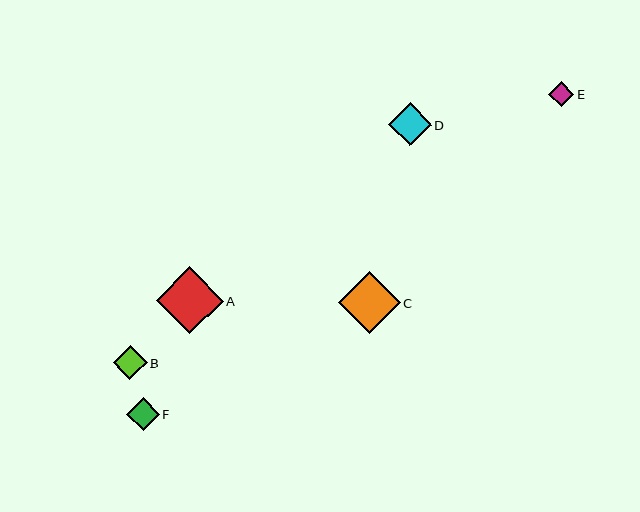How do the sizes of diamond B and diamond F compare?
Diamond B and diamond F are approximately the same size.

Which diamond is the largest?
Diamond A is the largest with a size of approximately 67 pixels.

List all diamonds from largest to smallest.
From largest to smallest: A, C, D, B, F, E.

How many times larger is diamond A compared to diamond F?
Diamond A is approximately 2.1 times the size of diamond F.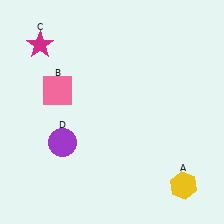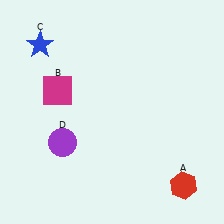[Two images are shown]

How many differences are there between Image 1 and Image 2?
There are 3 differences between the two images.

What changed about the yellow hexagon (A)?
In Image 1, A is yellow. In Image 2, it changed to red.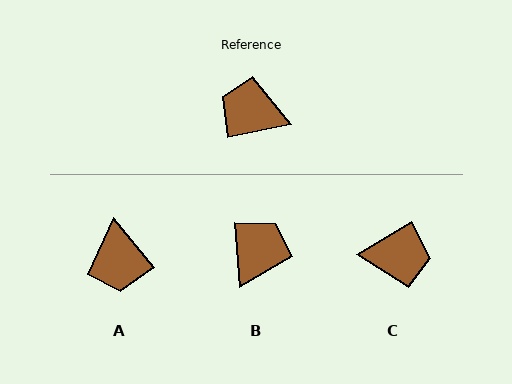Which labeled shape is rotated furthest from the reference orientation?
C, about 161 degrees away.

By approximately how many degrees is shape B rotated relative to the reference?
Approximately 98 degrees clockwise.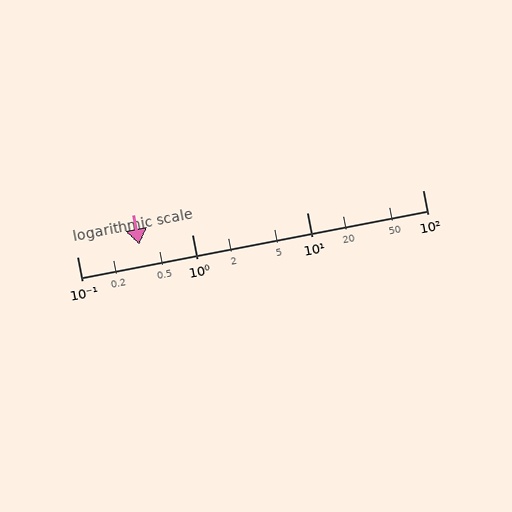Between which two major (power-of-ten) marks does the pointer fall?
The pointer is between 0.1 and 1.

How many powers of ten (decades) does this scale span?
The scale spans 3 decades, from 0.1 to 100.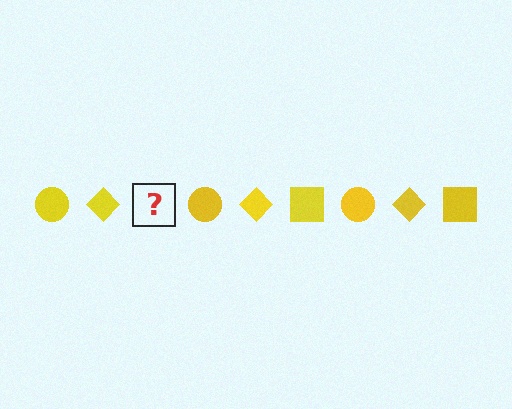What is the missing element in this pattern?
The missing element is a yellow square.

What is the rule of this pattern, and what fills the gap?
The rule is that the pattern cycles through circle, diamond, square shapes in yellow. The gap should be filled with a yellow square.